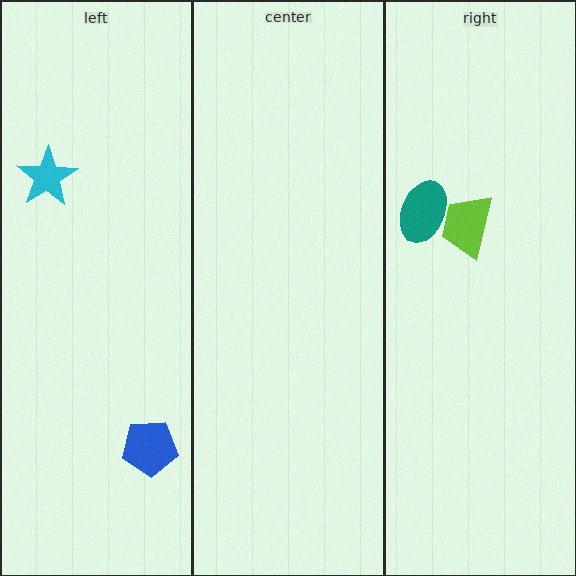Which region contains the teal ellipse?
The right region.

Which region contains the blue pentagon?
The left region.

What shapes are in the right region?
The teal ellipse, the lime trapezoid.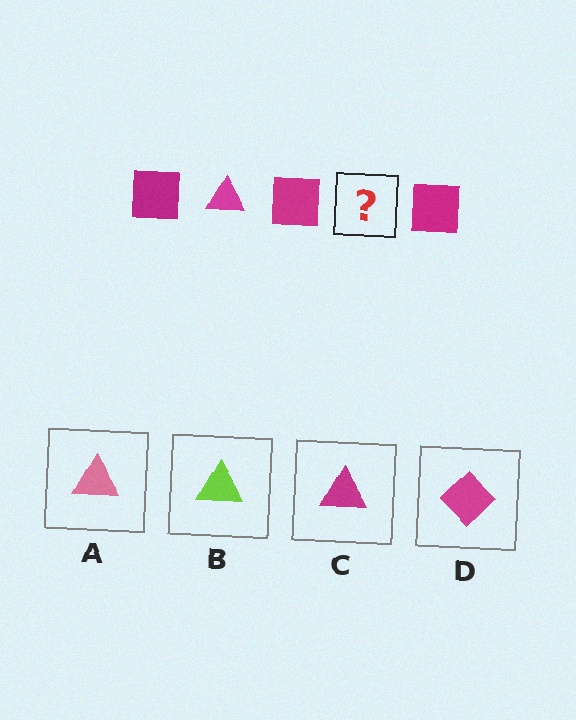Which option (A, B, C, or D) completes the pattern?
C.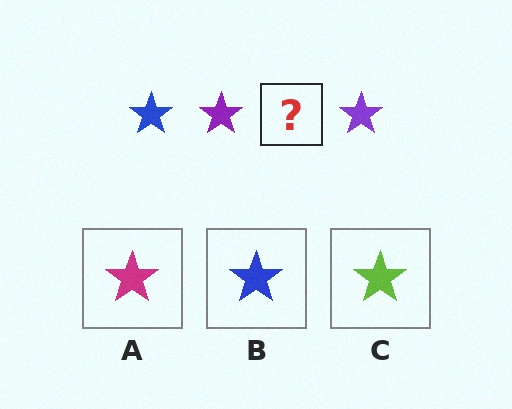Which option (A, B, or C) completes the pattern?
B.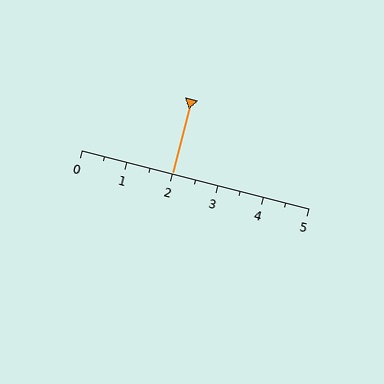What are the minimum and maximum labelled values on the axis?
The axis runs from 0 to 5.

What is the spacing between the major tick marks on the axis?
The major ticks are spaced 1 apart.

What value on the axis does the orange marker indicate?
The marker indicates approximately 2.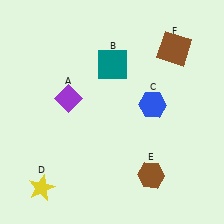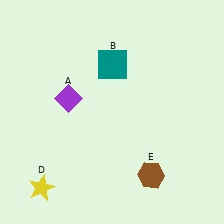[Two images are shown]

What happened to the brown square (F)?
The brown square (F) was removed in Image 2. It was in the top-right area of Image 1.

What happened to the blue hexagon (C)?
The blue hexagon (C) was removed in Image 2. It was in the top-right area of Image 1.